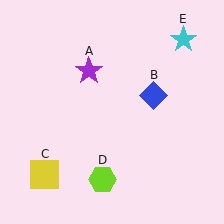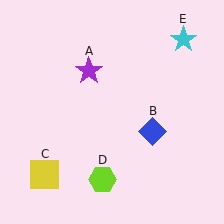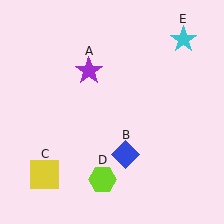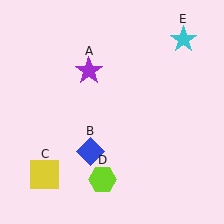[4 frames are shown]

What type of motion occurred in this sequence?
The blue diamond (object B) rotated clockwise around the center of the scene.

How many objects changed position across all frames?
1 object changed position: blue diamond (object B).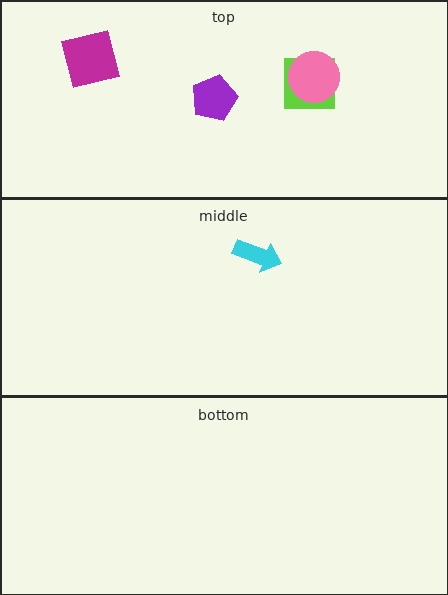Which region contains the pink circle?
The top region.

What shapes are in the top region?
The purple pentagon, the magenta square, the lime square, the pink circle.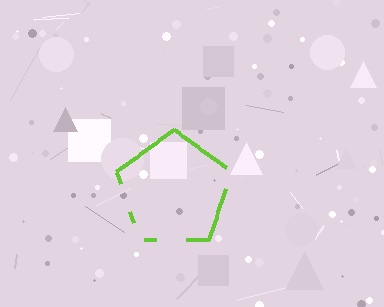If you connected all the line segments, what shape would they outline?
They would outline a pentagon.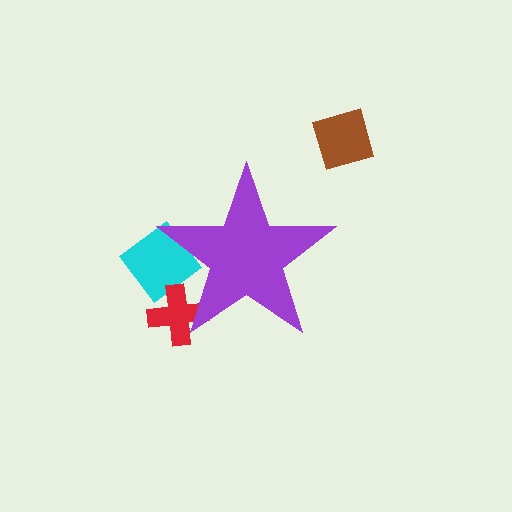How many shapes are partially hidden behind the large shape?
2 shapes are partially hidden.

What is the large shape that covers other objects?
A purple star.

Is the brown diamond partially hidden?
No, the brown diamond is fully visible.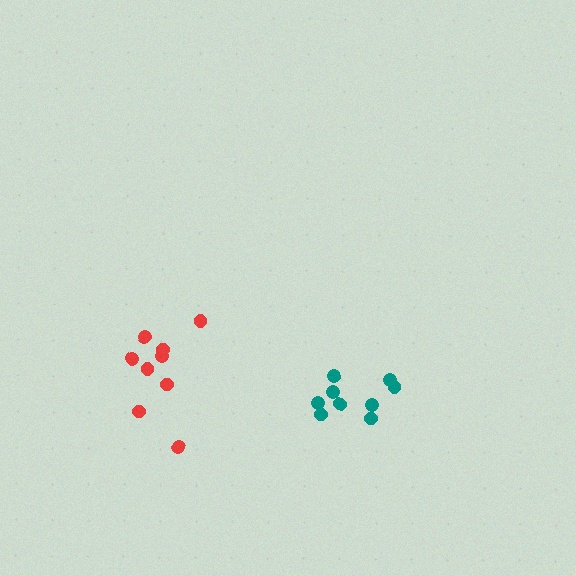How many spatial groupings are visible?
There are 2 spatial groupings.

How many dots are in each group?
Group 1: 9 dots, Group 2: 9 dots (18 total).